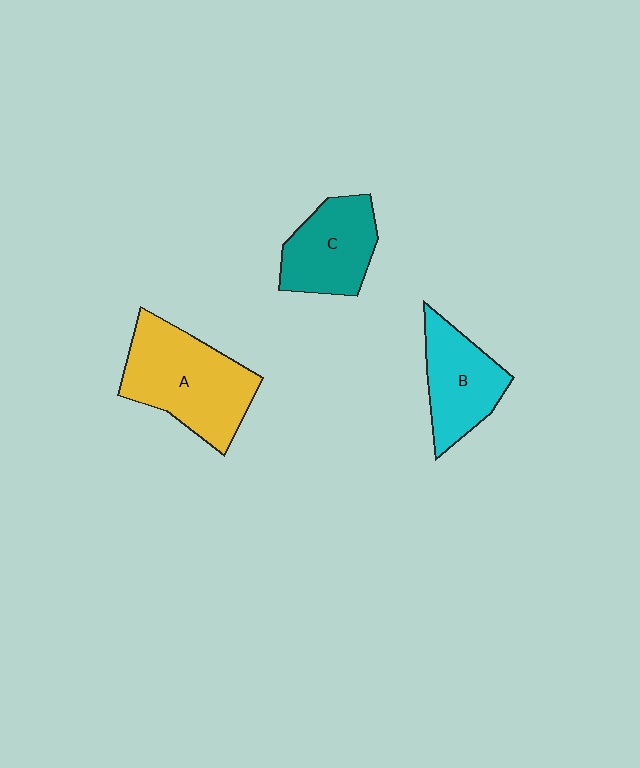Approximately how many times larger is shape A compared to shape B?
Approximately 1.5 times.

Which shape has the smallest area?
Shape B (cyan).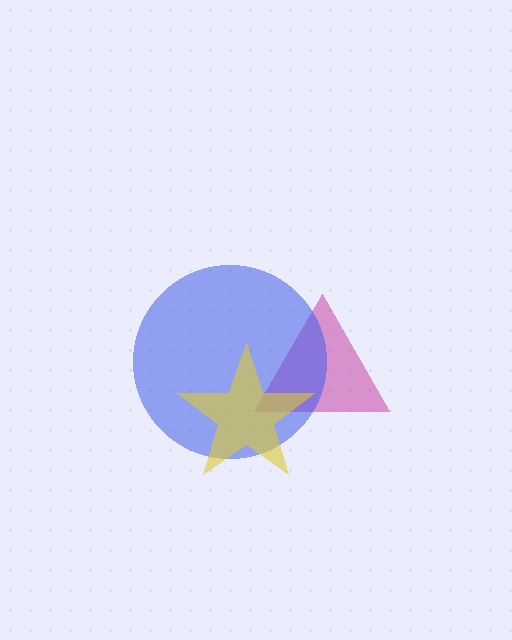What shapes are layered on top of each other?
The layered shapes are: a magenta triangle, a blue circle, a yellow star.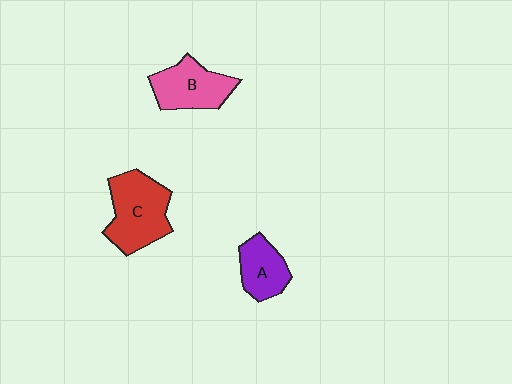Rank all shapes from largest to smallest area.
From largest to smallest: C (red), B (pink), A (purple).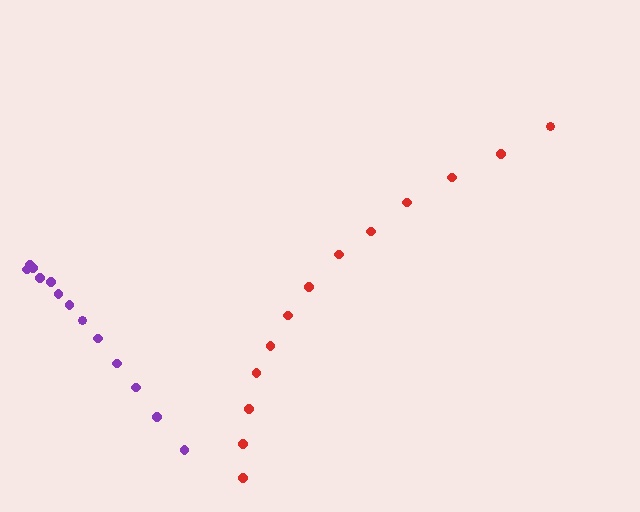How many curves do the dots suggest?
There are 2 distinct paths.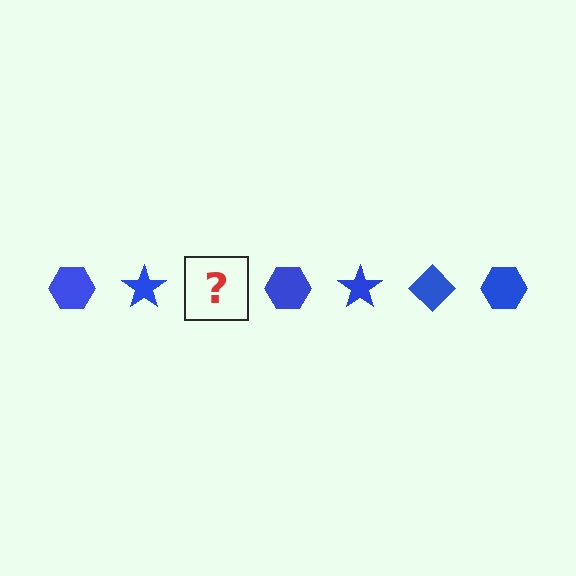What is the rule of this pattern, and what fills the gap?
The rule is that the pattern cycles through hexagon, star, diamond shapes in blue. The gap should be filled with a blue diamond.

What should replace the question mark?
The question mark should be replaced with a blue diamond.